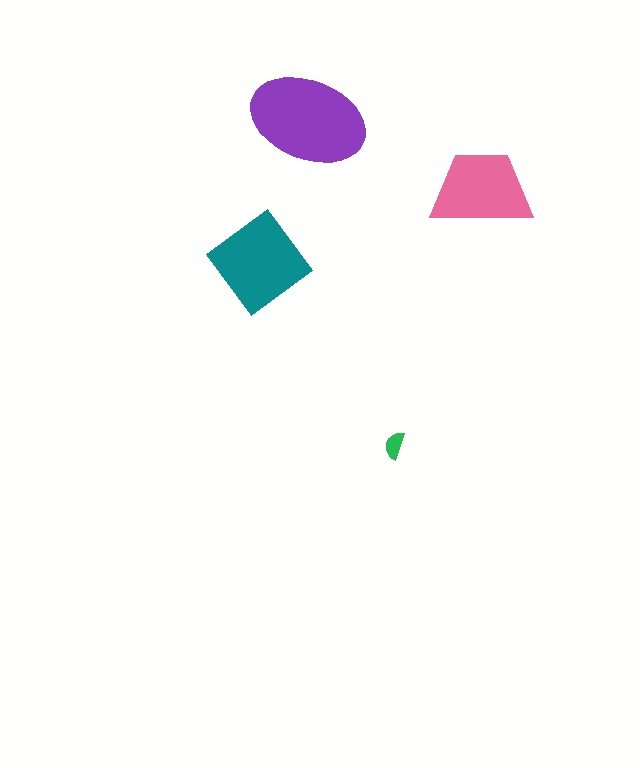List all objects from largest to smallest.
The purple ellipse, the teal diamond, the pink trapezoid, the green semicircle.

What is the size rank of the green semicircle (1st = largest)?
4th.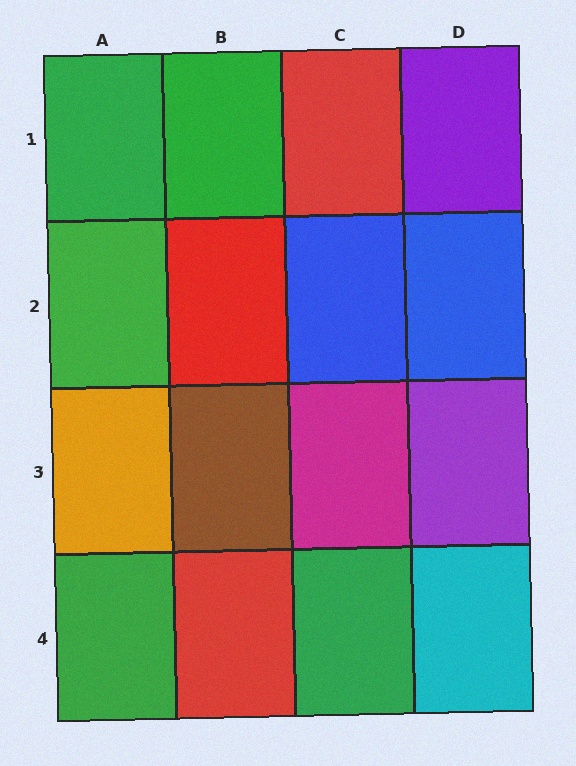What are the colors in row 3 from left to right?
Orange, brown, magenta, purple.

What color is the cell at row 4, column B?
Red.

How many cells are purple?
2 cells are purple.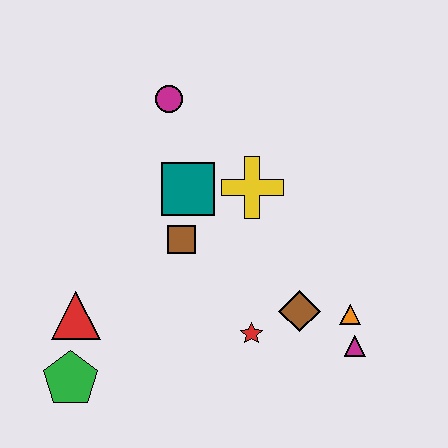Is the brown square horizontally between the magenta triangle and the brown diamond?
No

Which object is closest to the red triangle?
The green pentagon is closest to the red triangle.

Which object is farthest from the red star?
The magenta circle is farthest from the red star.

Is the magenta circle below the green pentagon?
No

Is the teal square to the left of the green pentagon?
No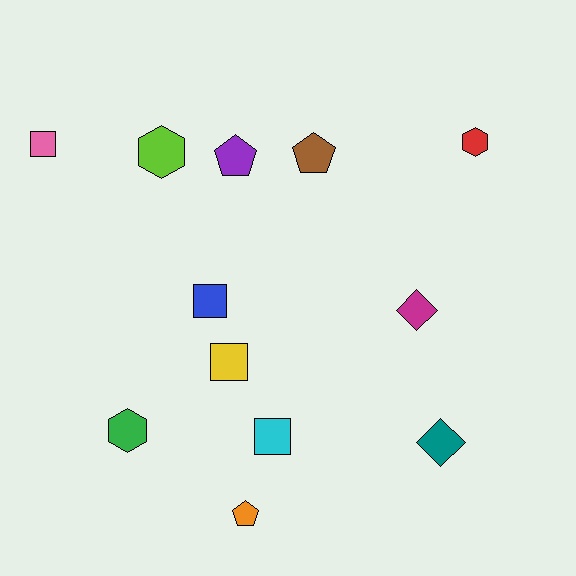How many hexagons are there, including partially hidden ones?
There are 3 hexagons.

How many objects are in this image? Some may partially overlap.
There are 12 objects.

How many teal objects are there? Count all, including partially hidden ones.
There is 1 teal object.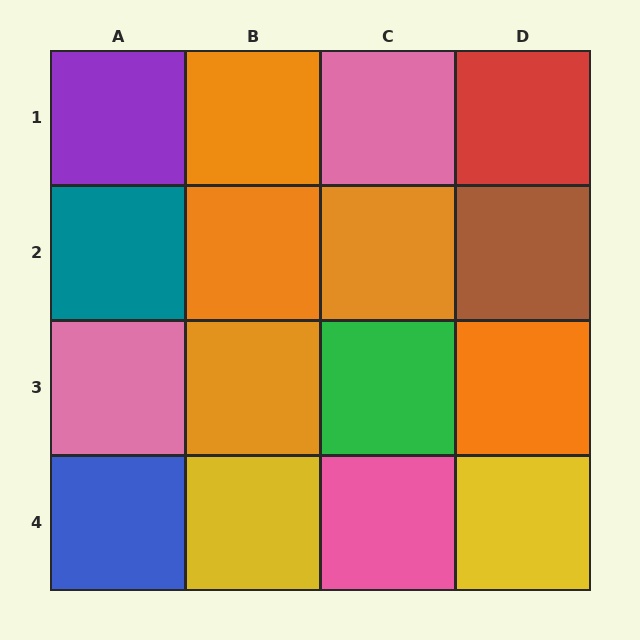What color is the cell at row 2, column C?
Orange.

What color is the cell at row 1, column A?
Purple.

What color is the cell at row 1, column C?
Pink.